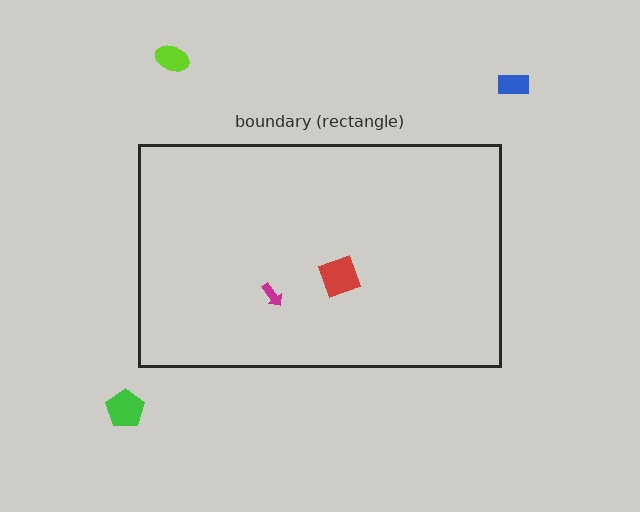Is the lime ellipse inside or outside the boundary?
Outside.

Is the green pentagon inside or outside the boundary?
Outside.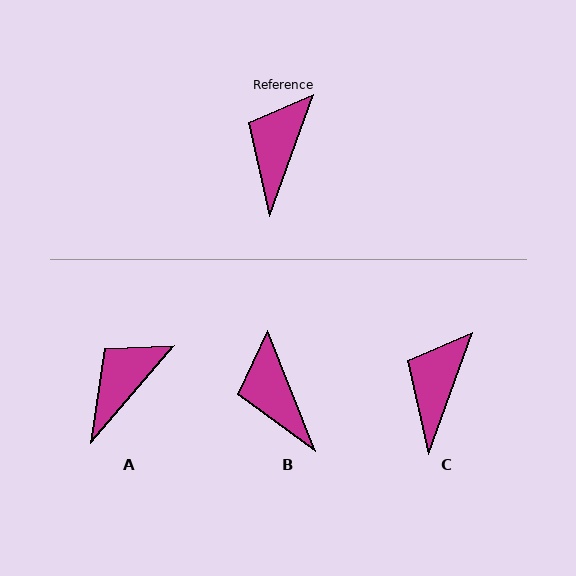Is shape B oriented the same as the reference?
No, it is off by about 41 degrees.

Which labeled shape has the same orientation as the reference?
C.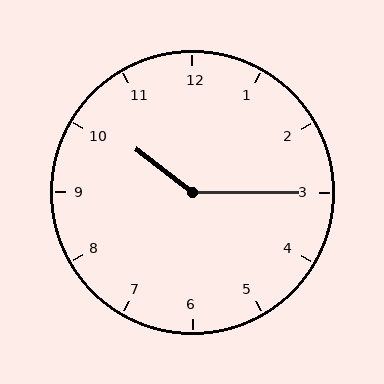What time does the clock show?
10:15.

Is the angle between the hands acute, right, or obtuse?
It is obtuse.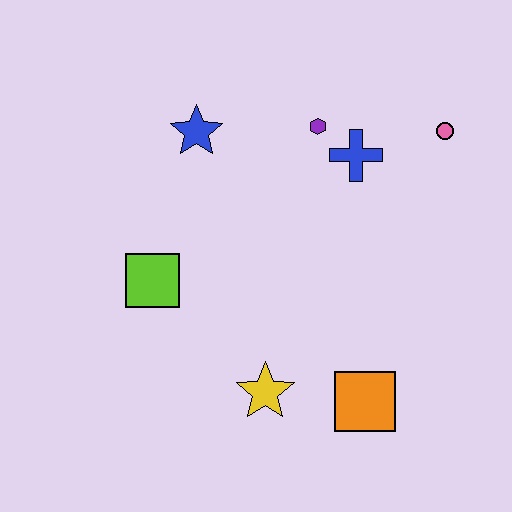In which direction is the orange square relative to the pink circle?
The orange square is below the pink circle.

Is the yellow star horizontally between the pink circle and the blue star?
Yes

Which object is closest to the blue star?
The purple hexagon is closest to the blue star.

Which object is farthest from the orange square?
The blue star is farthest from the orange square.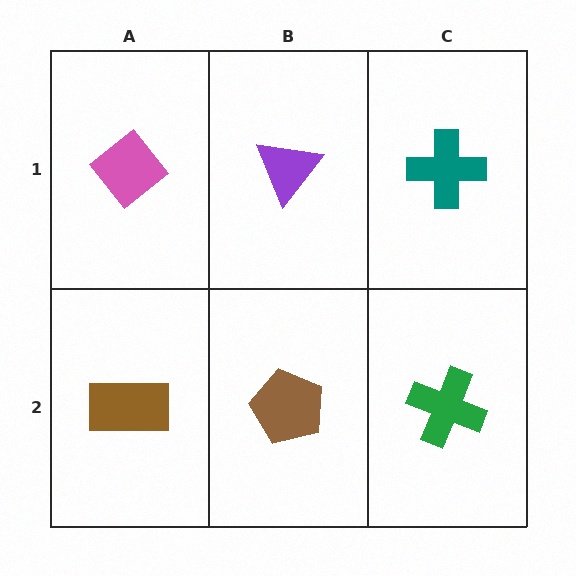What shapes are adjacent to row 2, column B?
A purple triangle (row 1, column B), a brown rectangle (row 2, column A), a green cross (row 2, column C).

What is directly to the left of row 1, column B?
A pink diamond.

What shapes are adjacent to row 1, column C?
A green cross (row 2, column C), a purple triangle (row 1, column B).